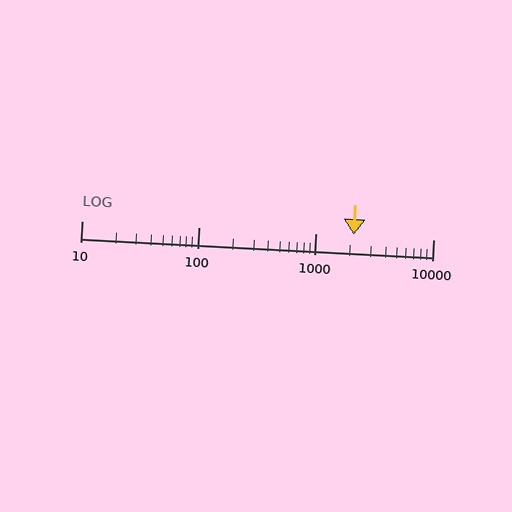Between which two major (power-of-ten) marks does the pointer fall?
The pointer is between 1000 and 10000.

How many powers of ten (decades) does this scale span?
The scale spans 3 decades, from 10 to 10000.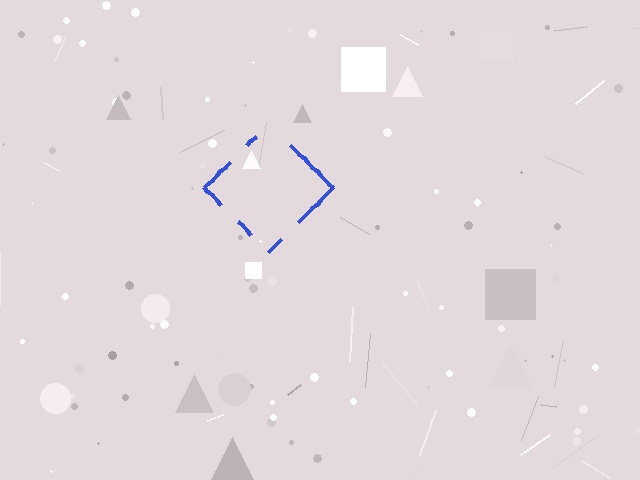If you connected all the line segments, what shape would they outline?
They would outline a diamond.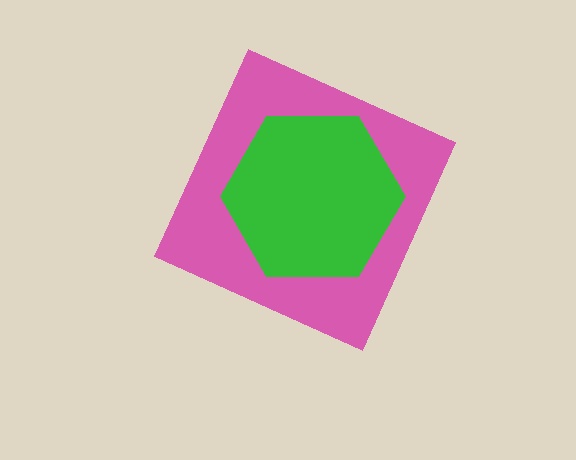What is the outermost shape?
The pink diamond.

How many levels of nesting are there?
2.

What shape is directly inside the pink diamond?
The green hexagon.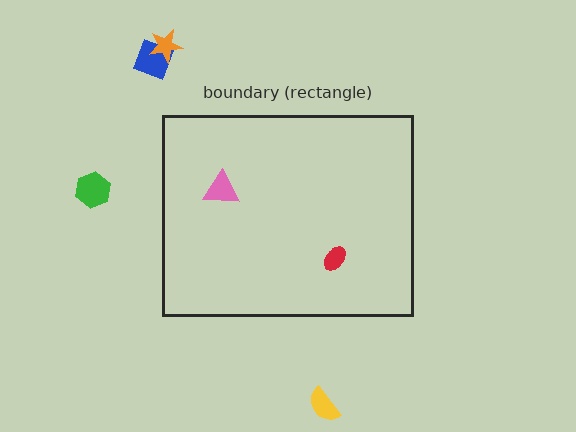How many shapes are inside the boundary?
2 inside, 4 outside.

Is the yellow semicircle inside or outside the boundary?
Outside.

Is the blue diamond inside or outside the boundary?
Outside.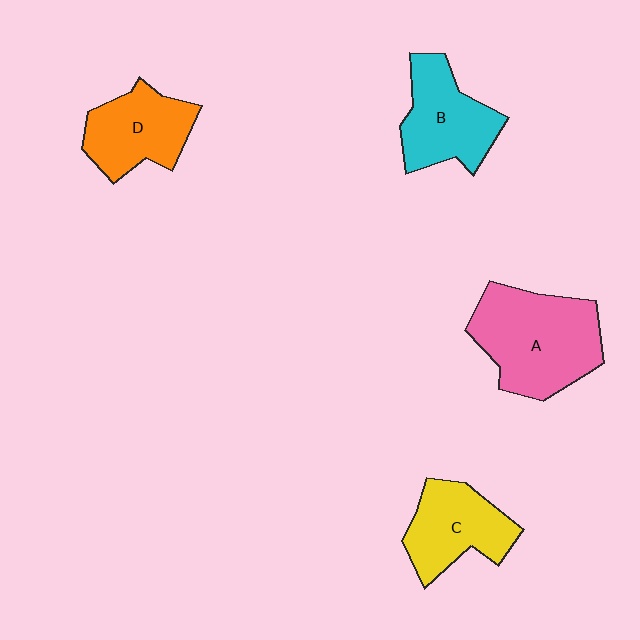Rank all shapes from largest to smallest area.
From largest to smallest: A (pink), B (cyan), C (yellow), D (orange).